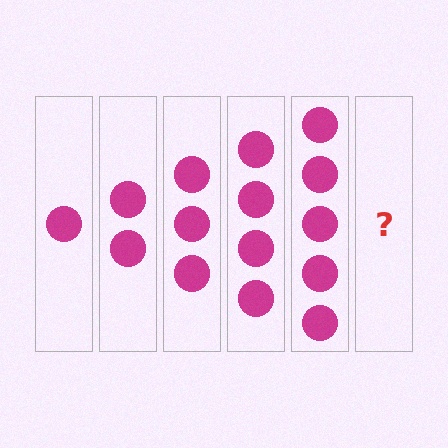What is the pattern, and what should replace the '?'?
The pattern is that each step adds one more circle. The '?' should be 6 circles.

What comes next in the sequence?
The next element should be 6 circles.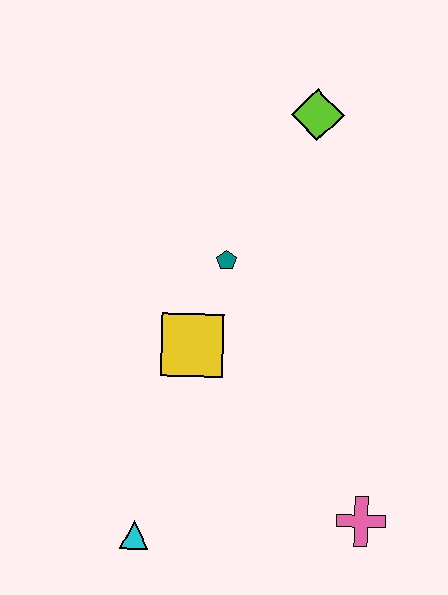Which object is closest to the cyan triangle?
The yellow square is closest to the cyan triangle.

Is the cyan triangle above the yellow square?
No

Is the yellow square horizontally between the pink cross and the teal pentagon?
No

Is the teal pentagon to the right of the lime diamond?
No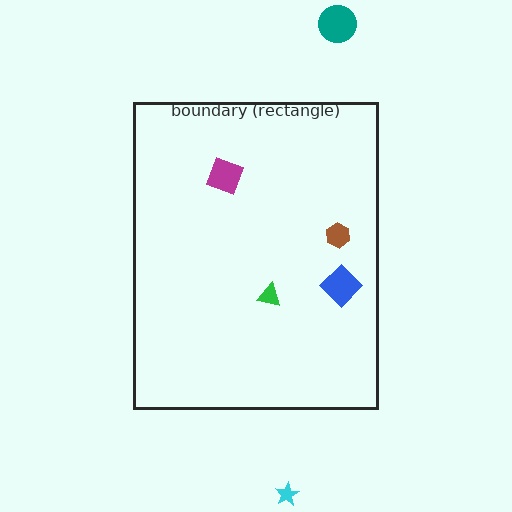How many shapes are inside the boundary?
4 inside, 2 outside.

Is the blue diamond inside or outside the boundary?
Inside.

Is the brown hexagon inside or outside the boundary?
Inside.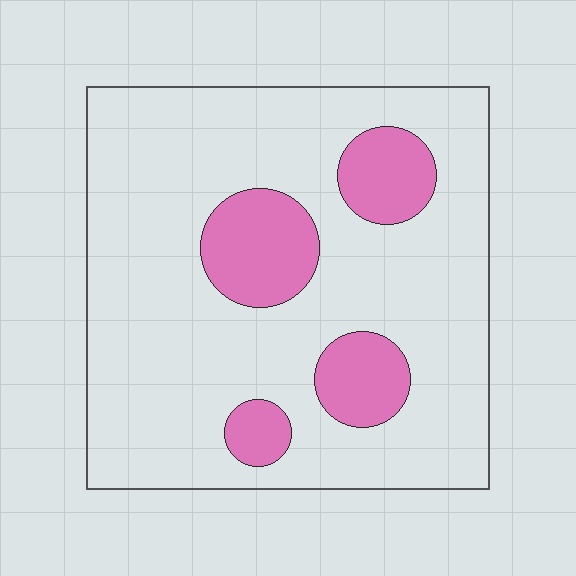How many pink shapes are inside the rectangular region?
4.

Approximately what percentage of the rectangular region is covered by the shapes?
Approximately 20%.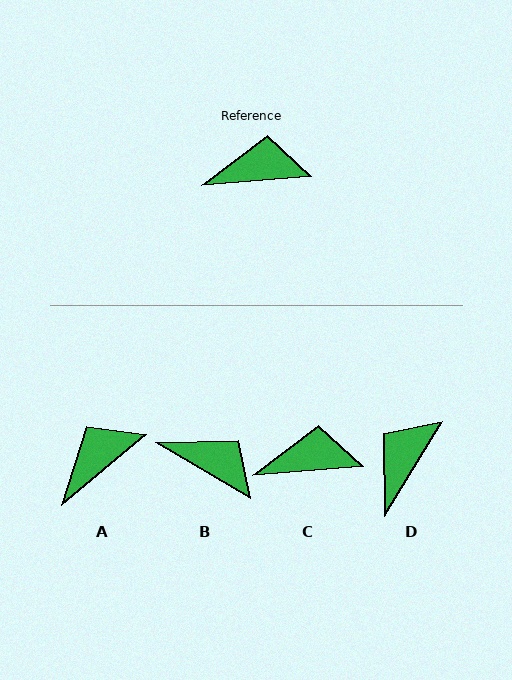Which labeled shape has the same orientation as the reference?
C.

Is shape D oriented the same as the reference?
No, it is off by about 54 degrees.